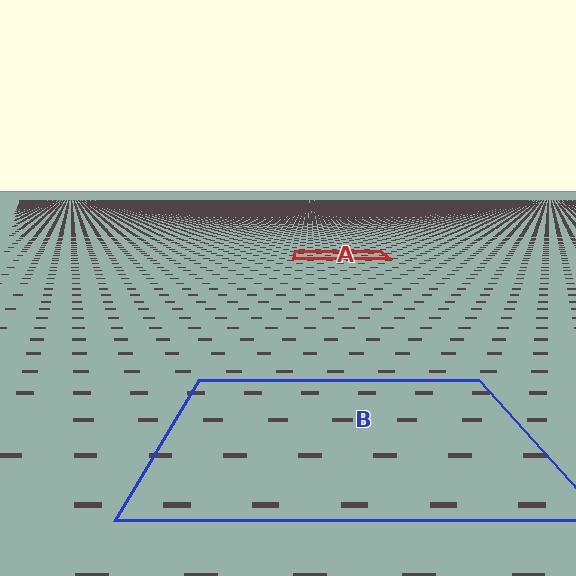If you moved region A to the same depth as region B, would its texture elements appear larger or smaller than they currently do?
They would appear larger. At a closer depth, the same texture elements are projected at a bigger on-screen size.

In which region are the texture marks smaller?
The texture marks are smaller in region A, because it is farther away.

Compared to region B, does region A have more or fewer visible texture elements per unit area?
Region A has more texture elements per unit area — they are packed more densely because it is farther away.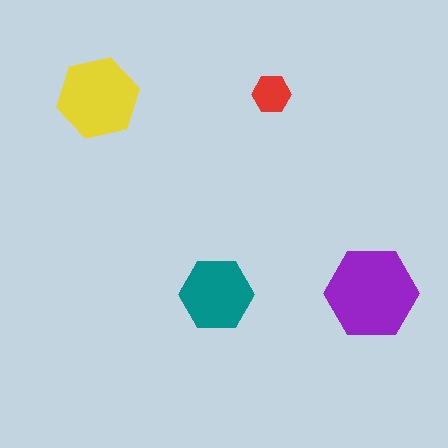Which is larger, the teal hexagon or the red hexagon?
The teal one.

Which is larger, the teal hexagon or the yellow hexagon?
The yellow one.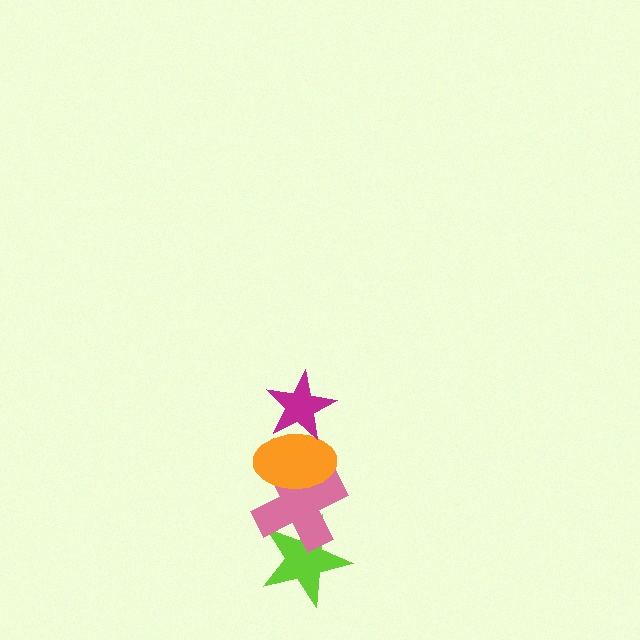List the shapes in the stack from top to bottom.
From top to bottom: the magenta star, the orange ellipse, the pink cross, the lime star.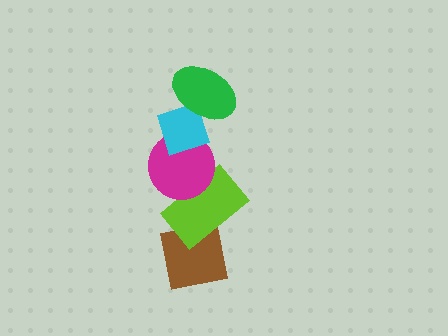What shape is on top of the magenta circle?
The cyan diamond is on top of the magenta circle.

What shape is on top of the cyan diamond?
The green ellipse is on top of the cyan diamond.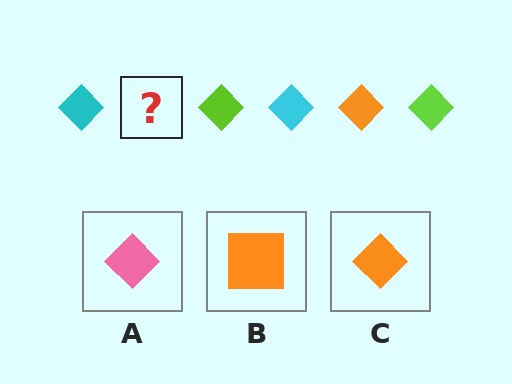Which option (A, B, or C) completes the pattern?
C.